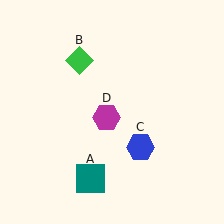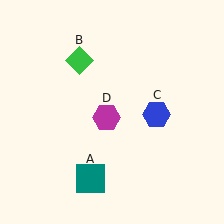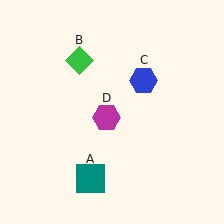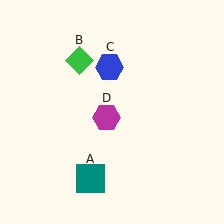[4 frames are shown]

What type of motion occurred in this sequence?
The blue hexagon (object C) rotated counterclockwise around the center of the scene.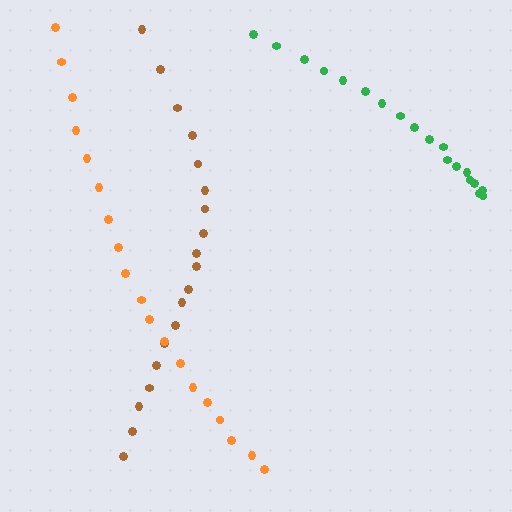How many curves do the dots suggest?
There are 3 distinct paths.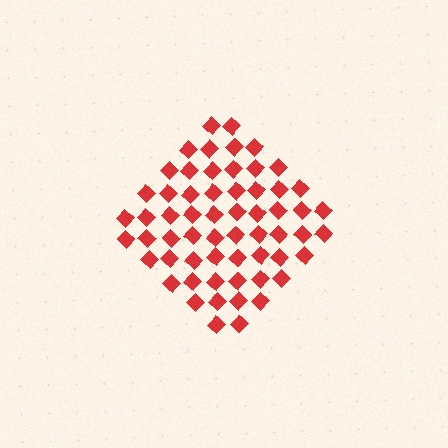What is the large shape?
The large shape is a diamond.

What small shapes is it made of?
It is made of small diamonds.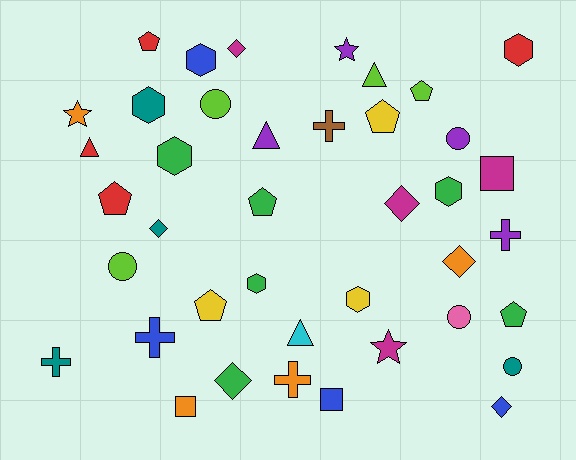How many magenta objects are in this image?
There are 4 magenta objects.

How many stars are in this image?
There are 3 stars.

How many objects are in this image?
There are 40 objects.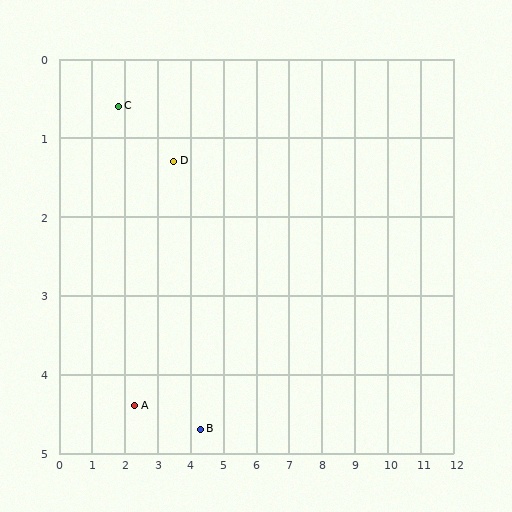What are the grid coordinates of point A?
Point A is at approximately (2.3, 4.4).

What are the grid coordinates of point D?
Point D is at approximately (3.5, 1.3).